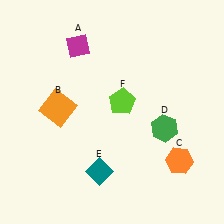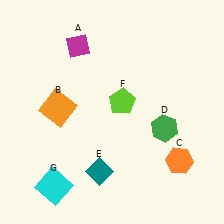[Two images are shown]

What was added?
A cyan square (G) was added in Image 2.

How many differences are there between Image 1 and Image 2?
There is 1 difference between the two images.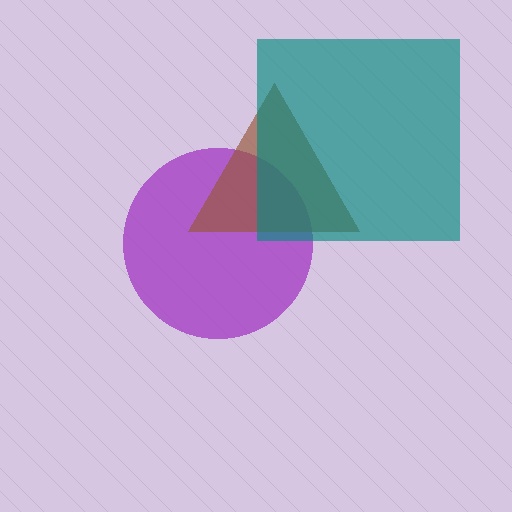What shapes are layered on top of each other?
The layered shapes are: a purple circle, a brown triangle, a teal square.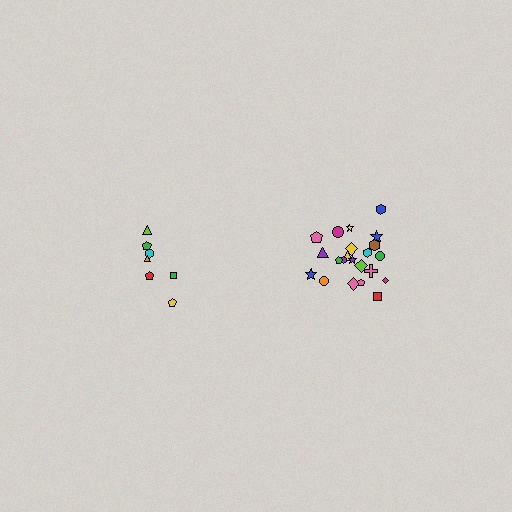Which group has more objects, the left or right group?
The right group.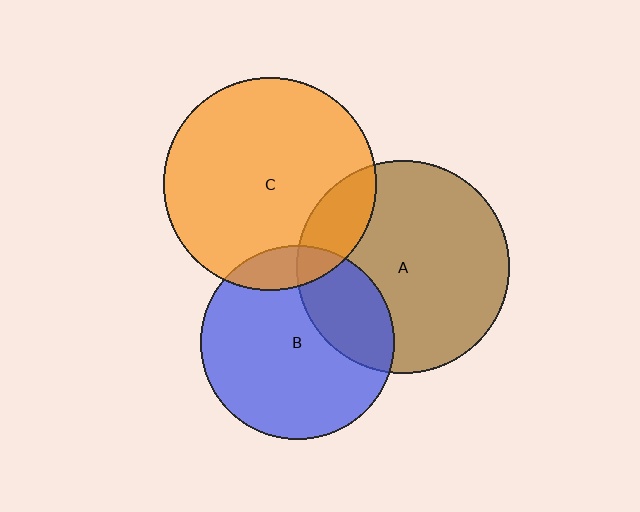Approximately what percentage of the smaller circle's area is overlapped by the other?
Approximately 15%.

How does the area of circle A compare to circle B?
Approximately 1.2 times.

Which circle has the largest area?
Circle A (brown).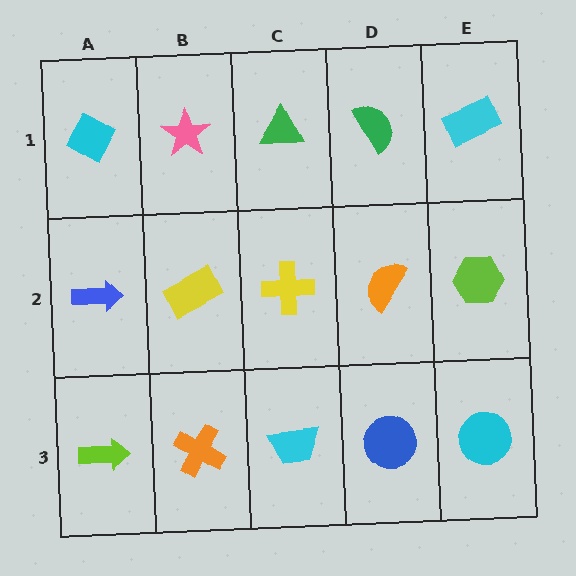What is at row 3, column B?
An orange cross.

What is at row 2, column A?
A blue arrow.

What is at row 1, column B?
A pink star.